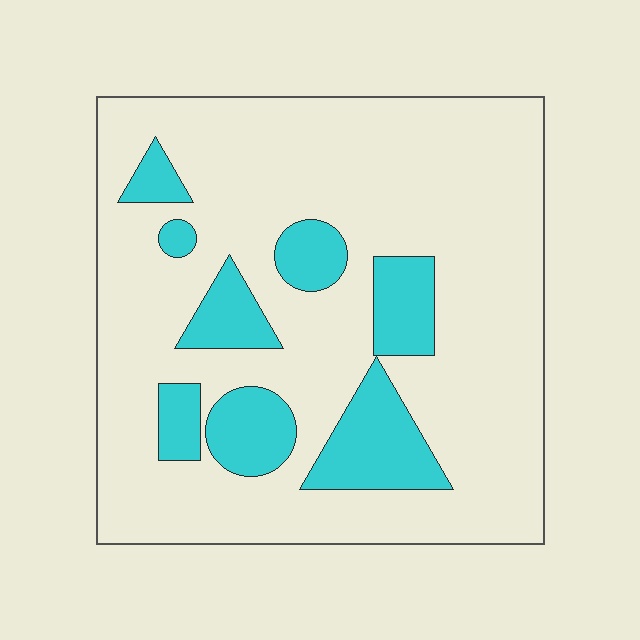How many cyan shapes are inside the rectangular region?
8.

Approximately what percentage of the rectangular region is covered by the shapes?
Approximately 20%.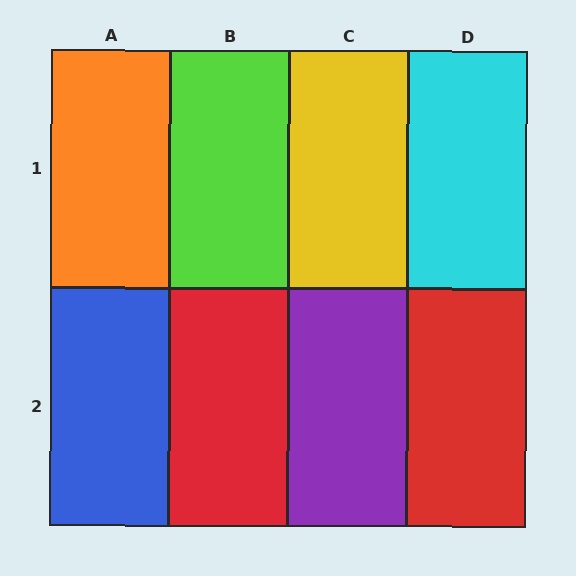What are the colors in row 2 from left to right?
Blue, red, purple, red.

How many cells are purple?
1 cell is purple.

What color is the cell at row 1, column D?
Cyan.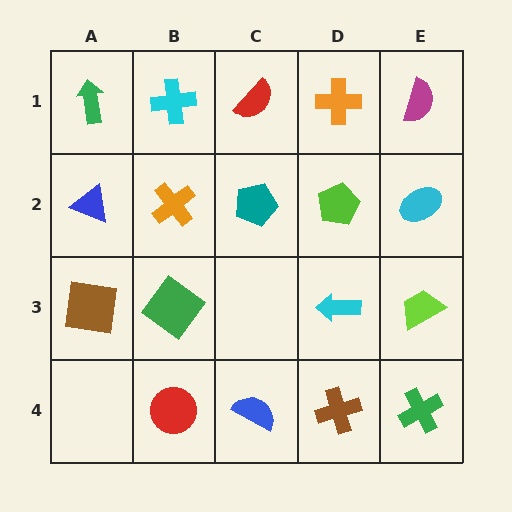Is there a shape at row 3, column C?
No, that cell is empty.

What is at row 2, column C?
A teal pentagon.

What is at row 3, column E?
A lime trapezoid.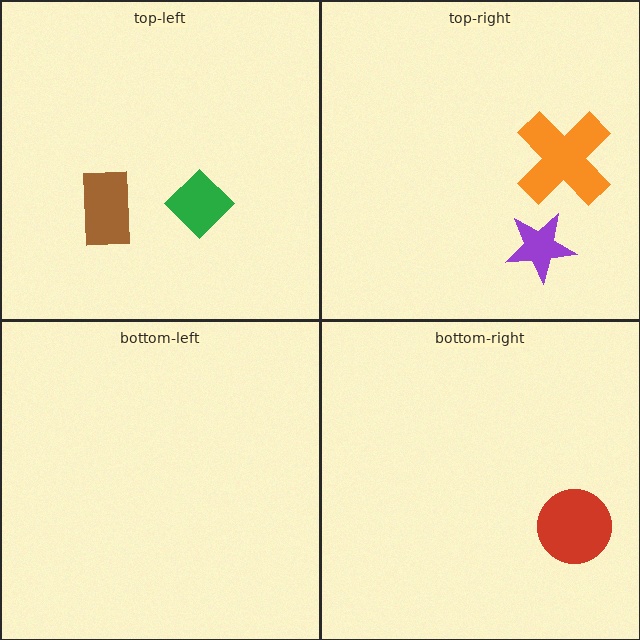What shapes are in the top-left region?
The green diamond, the brown rectangle.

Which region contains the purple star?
The top-right region.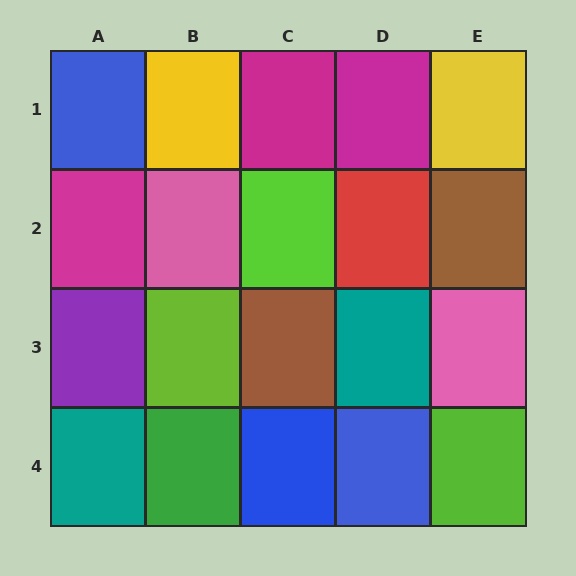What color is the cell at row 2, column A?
Magenta.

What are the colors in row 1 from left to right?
Blue, yellow, magenta, magenta, yellow.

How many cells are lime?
3 cells are lime.